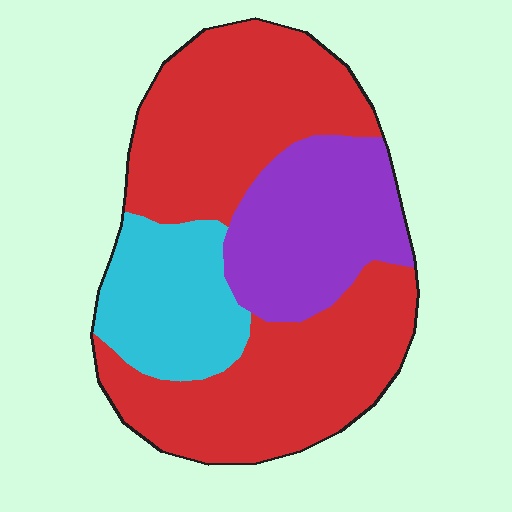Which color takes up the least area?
Cyan, at roughly 20%.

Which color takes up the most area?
Red, at roughly 60%.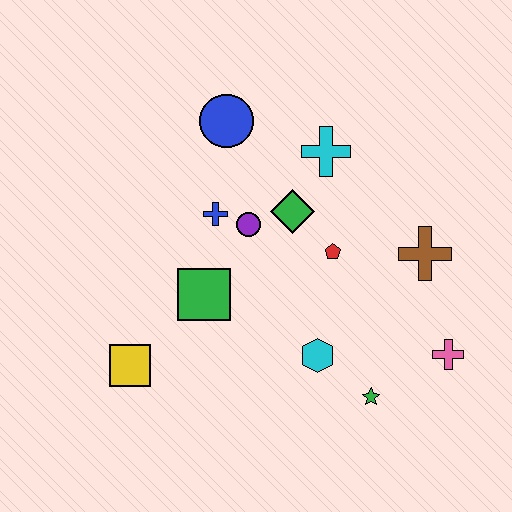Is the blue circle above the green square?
Yes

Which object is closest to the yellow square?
The green square is closest to the yellow square.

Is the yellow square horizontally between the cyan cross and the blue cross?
No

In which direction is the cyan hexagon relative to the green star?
The cyan hexagon is to the left of the green star.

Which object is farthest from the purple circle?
The pink cross is farthest from the purple circle.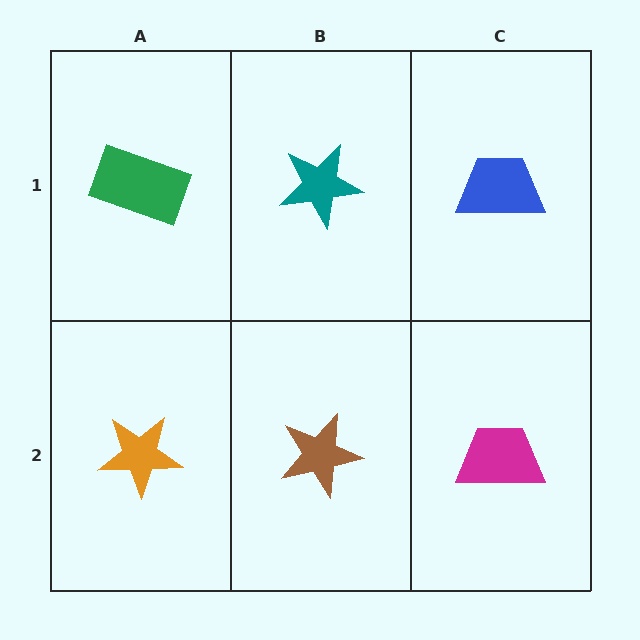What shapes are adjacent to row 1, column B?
A brown star (row 2, column B), a green rectangle (row 1, column A), a blue trapezoid (row 1, column C).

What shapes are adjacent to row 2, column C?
A blue trapezoid (row 1, column C), a brown star (row 2, column B).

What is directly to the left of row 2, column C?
A brown star.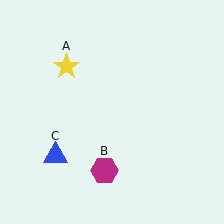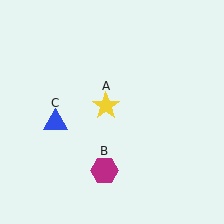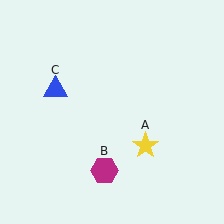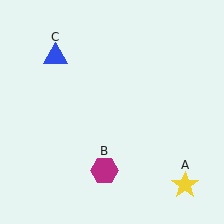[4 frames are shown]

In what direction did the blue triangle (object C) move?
The blue triangle (object C) moved up.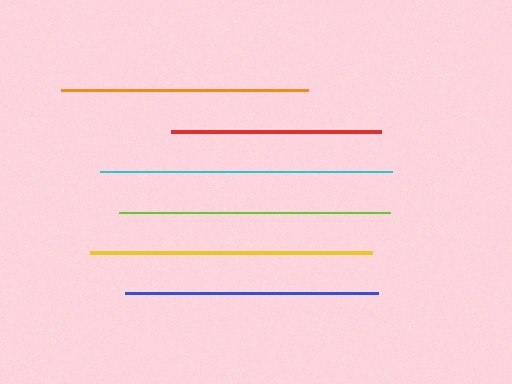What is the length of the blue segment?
The blue segment is approximately 253 pixels long.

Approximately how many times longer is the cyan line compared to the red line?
The cyan line is approximately 1.4 times the length of the red line.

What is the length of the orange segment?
The orange segment is approximately 247 pixels long.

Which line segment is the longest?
The cyan line is the longest at approximately 292 pixels.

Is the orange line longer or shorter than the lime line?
The lime line is longer than the orange line.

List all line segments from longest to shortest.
From longest to shortest: cyan, yellow, lime, blue, orange, red.